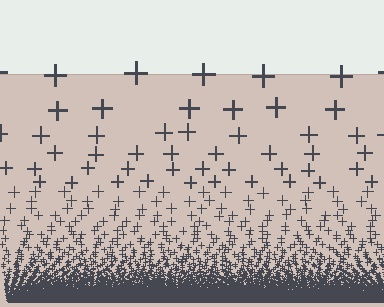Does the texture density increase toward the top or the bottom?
Density increases toward the bottom.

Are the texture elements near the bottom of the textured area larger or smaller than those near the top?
Smaller. The gradient is inverted — elements near the bottom are smaller and denser.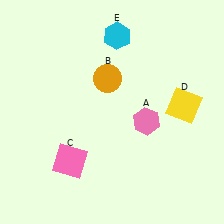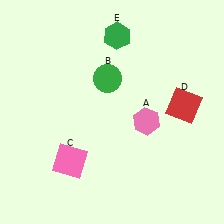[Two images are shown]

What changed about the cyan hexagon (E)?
In Image 1, E is cyan. In Image 2, it changed to green.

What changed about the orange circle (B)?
In Image 1, B is orange. In Image 2, it changed to green.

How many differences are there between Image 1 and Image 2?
There are 3 differences between the two images.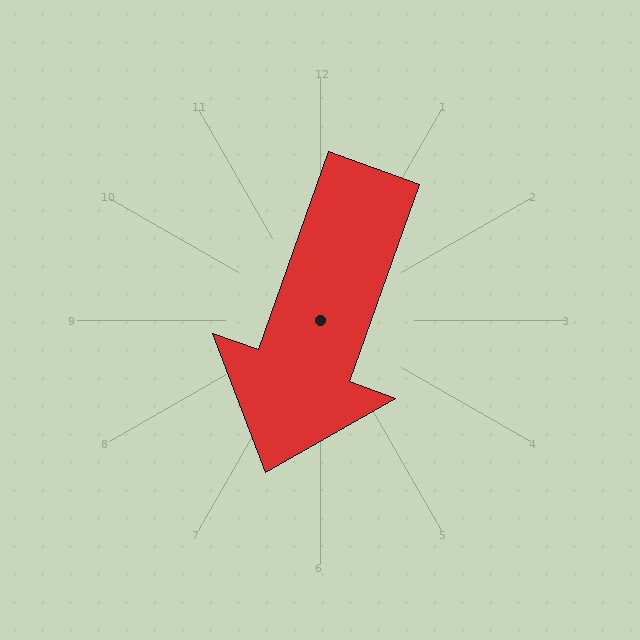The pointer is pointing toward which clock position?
Roughly 7 o'clock.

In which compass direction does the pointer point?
South.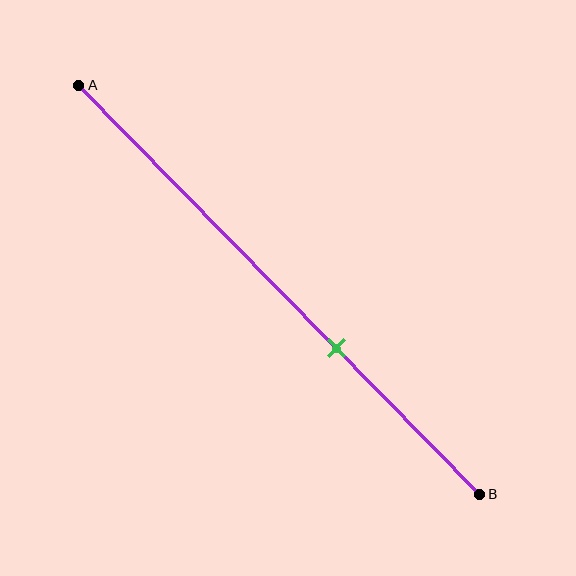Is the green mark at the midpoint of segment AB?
No, the mark is at about 65% from A, not at the 50% midpoint.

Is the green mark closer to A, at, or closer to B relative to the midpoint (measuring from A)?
The green mark is closer to point B than the midpoint of segment AB.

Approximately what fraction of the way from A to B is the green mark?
The green mark is approximately 65% of the way from A to B.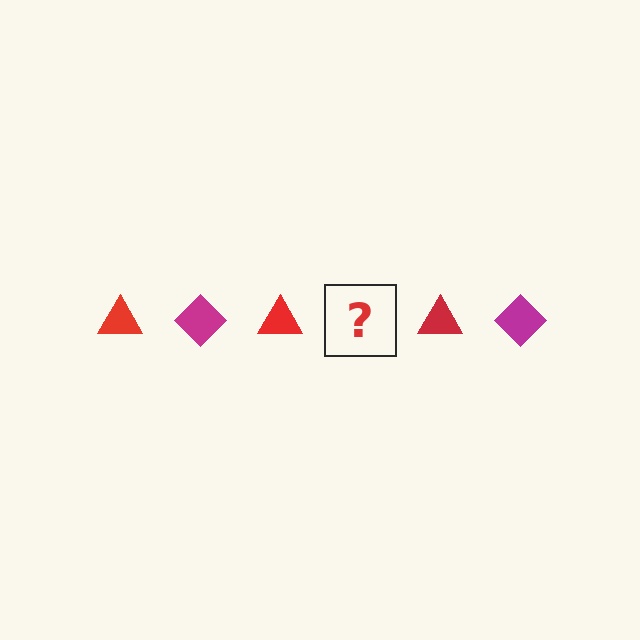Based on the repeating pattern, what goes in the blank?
The blank should be a magenta diamond.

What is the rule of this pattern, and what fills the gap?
The rule is that the pattern alternates between red triangle and magenta diamond. The gap should be filled with a magenta diamond.